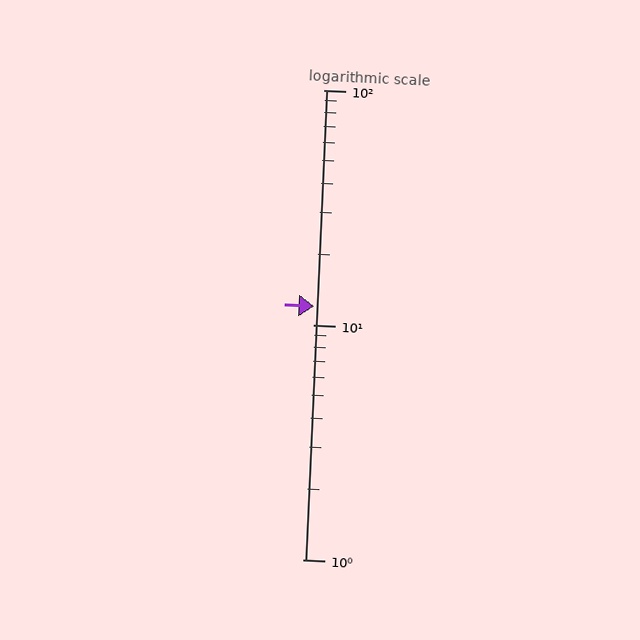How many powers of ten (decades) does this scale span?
The scale spans 2 decades, from 1 to 100.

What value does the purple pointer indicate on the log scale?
The pointer indicates approximately 12.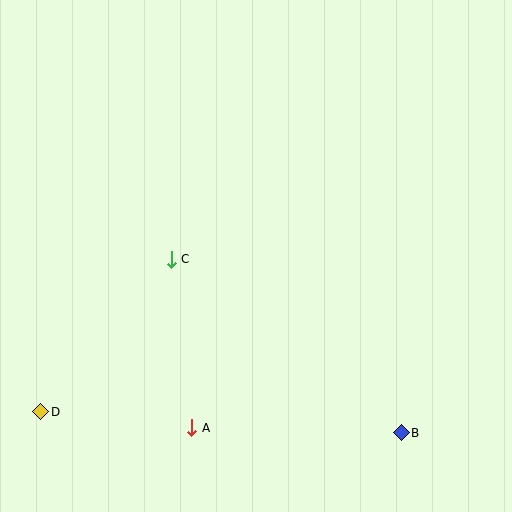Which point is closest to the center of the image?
Point C at (171, 259) is closest to the center.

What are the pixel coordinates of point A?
Point A is at (192, 428).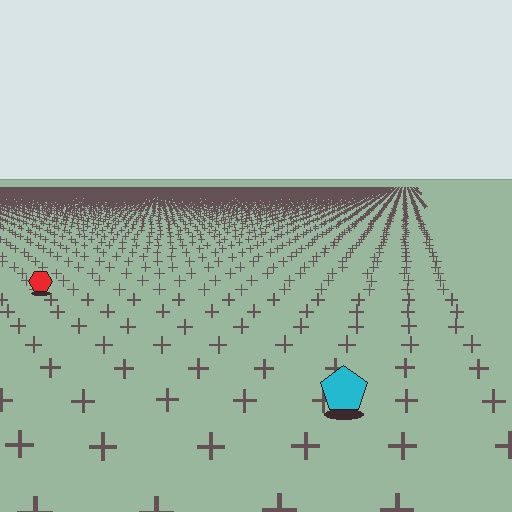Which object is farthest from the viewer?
The red hexagon is farthest from the viewer. It appears smaller and the ground texture around it is denser.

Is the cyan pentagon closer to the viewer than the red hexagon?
Yes. The cyan pentagon is closer — you can tell from the texture gradient: the ground texture is coarser near it.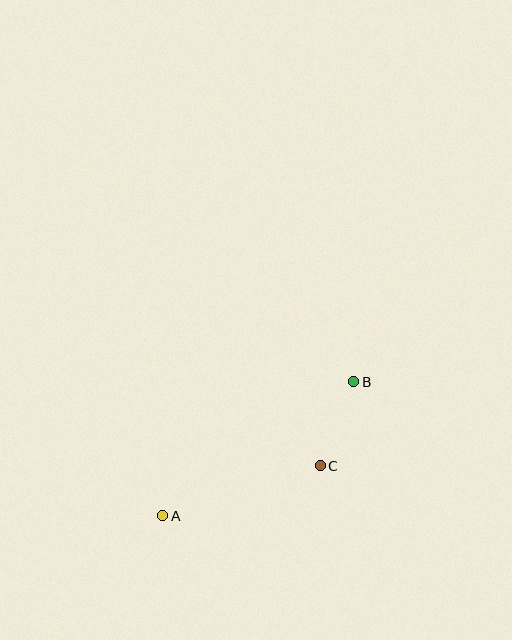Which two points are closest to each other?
Points B and C are closest to each other.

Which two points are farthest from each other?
Points A and B are farthest from each other.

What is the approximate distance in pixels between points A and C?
The distance between A and C is approximately 165 pixels.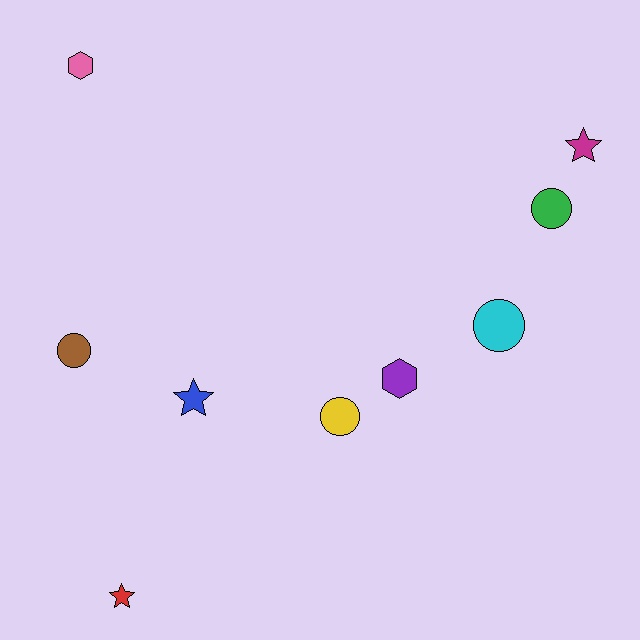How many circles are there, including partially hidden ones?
There are 4 circles.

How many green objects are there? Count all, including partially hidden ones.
There is 1 green object.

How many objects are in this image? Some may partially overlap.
There are 9 objects.